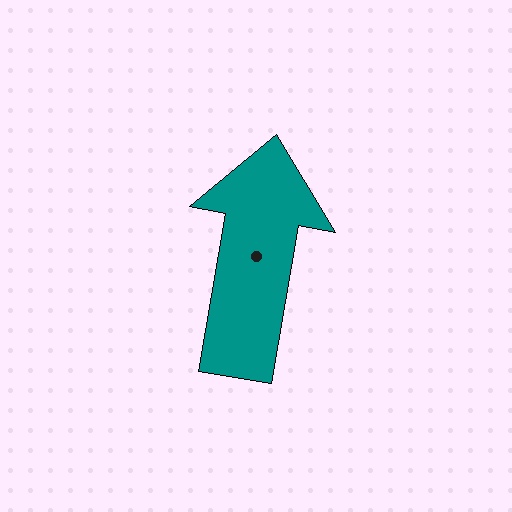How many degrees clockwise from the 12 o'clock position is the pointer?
Approximately 10 degrees.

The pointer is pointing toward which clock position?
Roughly 12 o'clock.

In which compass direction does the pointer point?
North.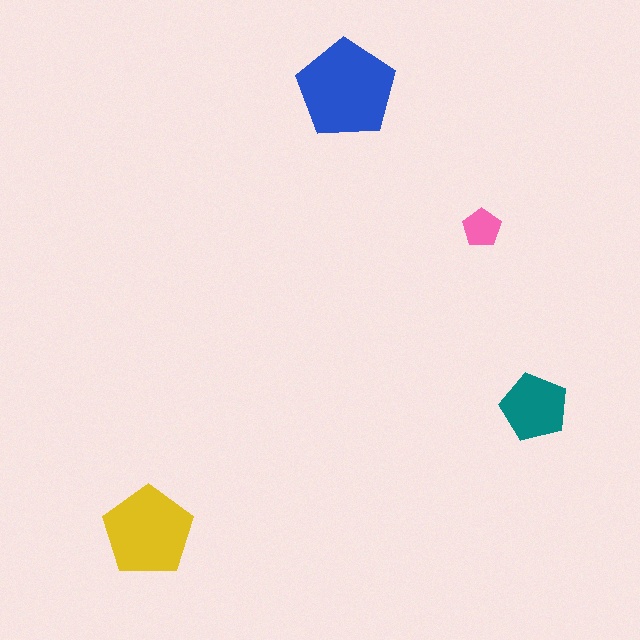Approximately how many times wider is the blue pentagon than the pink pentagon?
About 2.5 times wider.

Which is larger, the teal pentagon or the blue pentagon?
The blue one.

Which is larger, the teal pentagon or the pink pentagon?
The teal one.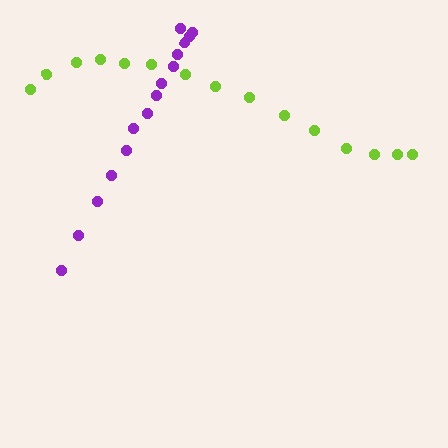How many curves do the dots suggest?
There are 2 distinct paths.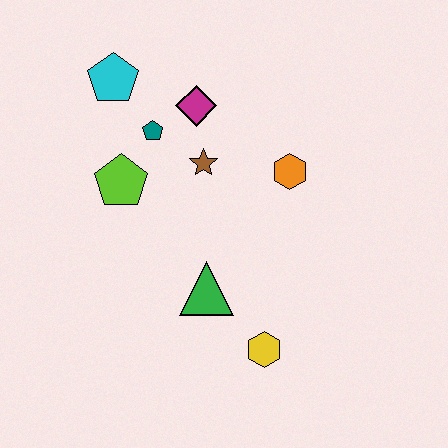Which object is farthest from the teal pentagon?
The yellow hexagon is farthest from the teal pentagon.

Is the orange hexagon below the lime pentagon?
No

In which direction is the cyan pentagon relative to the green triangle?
The cyan pentagon is above the green triangle.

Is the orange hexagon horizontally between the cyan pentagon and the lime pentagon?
No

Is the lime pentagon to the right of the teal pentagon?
No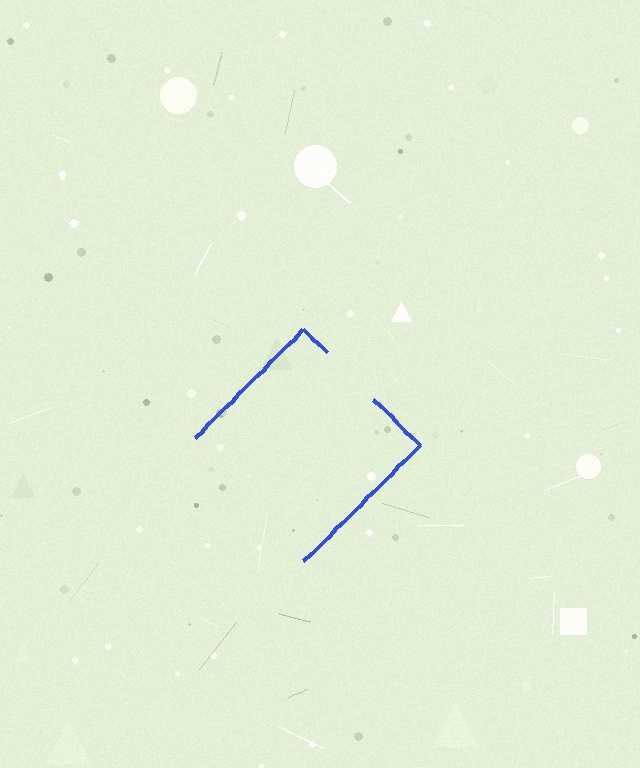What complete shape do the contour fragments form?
The contour fragments form a diamond.